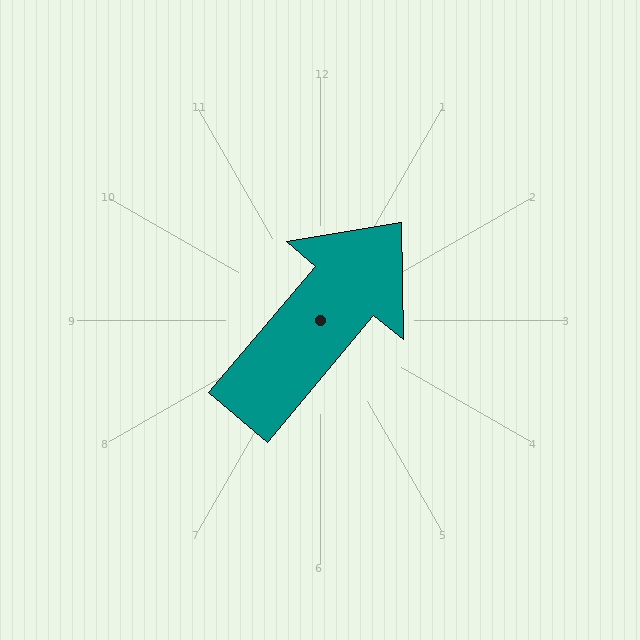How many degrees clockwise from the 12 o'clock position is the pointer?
Approximately 40 degrees.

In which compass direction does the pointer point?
Northeast.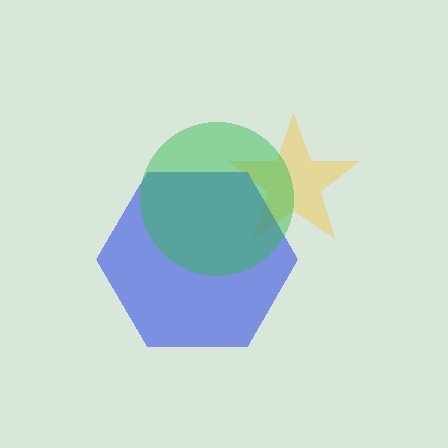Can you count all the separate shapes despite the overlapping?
Yes, there are 3 separate shapes.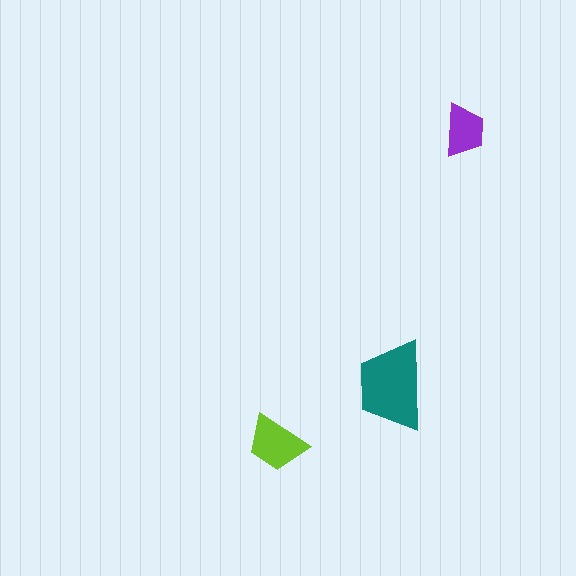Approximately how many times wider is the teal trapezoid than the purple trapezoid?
About 1.5 times wider.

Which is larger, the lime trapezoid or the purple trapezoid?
The lime one.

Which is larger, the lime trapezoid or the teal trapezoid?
The teal one.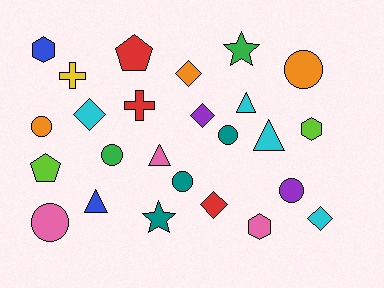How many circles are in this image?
There are 7 circles.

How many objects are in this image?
There are 25 objects.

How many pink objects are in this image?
There are 3 pink objects.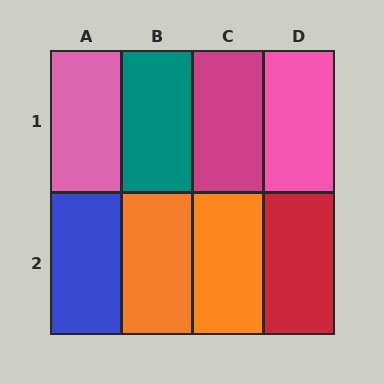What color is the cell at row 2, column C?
Orange.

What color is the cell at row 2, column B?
Orange.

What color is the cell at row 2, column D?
Red.